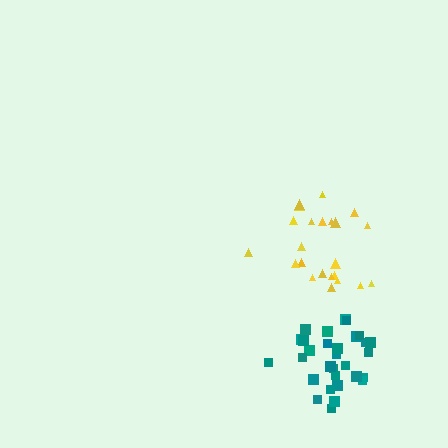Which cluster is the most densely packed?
Teal.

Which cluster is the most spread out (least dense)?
Yellow.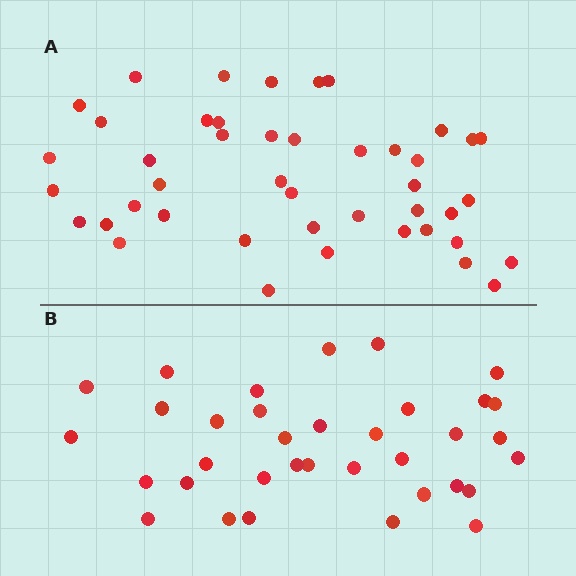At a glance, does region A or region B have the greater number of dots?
Region A (the top region) has more dots.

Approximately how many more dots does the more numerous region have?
Region A has roughly 8 or so more dots than region B.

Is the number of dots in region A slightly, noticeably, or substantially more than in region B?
Region A has noticeably more, but not dramatically so. The ratio is roughly 1.3 to 1.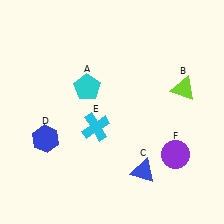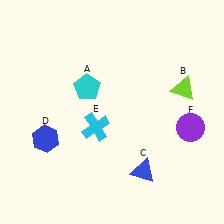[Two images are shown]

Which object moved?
The purple circle (F) moved up.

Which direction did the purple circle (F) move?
The purple circle (F) moved up.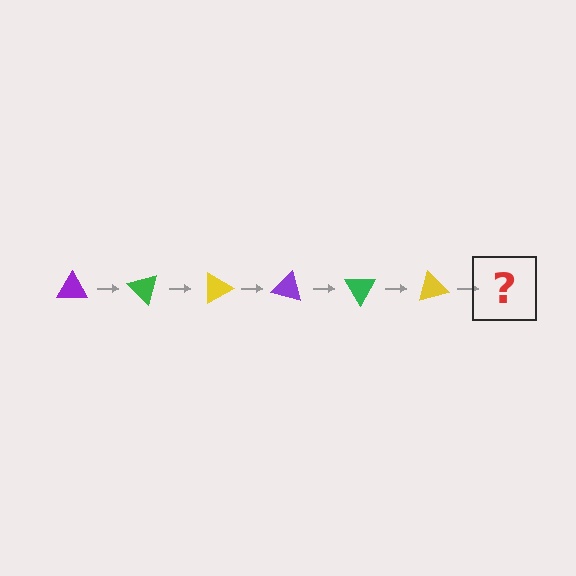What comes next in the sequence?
The next element should be a purple triangle, rotated 270 degrees from the start.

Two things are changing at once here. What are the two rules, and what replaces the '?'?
The two rules are that it rotates 45 degrees each step and the color cycles through purple, green, and yellow. The '?' should be a purple triangle, rotated 270 degrees from the start.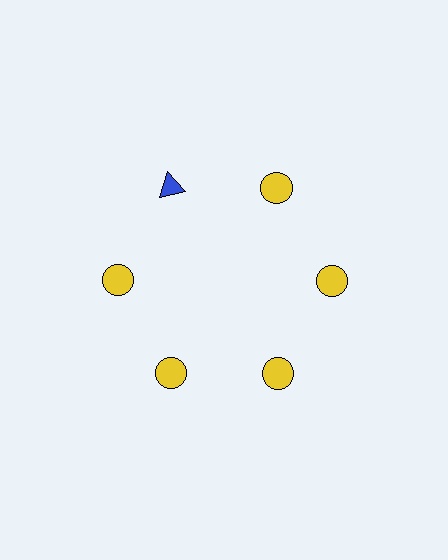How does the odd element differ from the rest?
It differs in both color (blue instead of yellow) and shape (triangle instead of circle).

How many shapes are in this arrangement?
There are 6 shapes arranged in a ring pattern.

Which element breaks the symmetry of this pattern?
The blue triangle at roughly the 11 o'clock position breaks the symmetry. All other shapes are yellow circles.